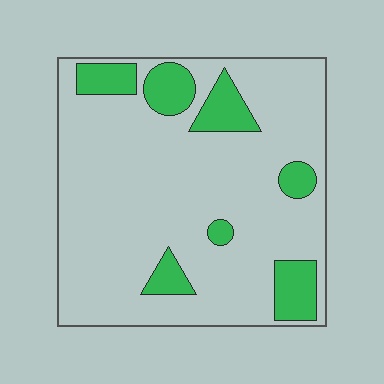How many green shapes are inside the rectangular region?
7.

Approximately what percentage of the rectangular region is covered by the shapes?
Approximately 15%.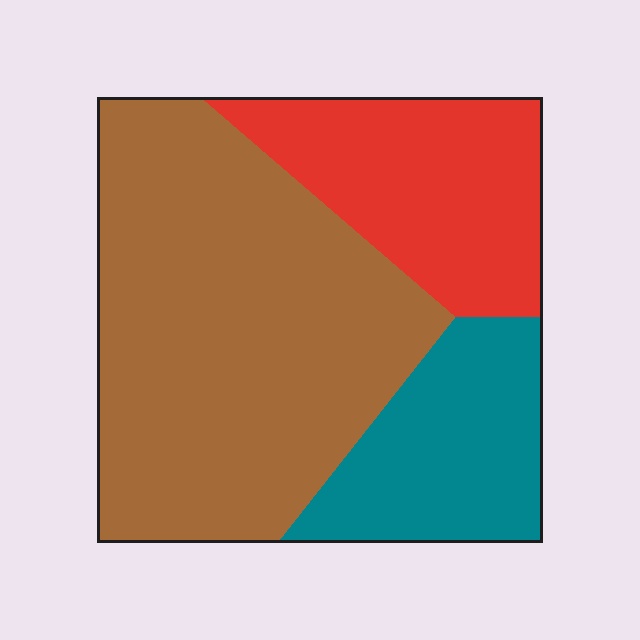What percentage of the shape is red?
Red covers 24% of the shape.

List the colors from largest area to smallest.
From largest to smallest: brown, red, teal.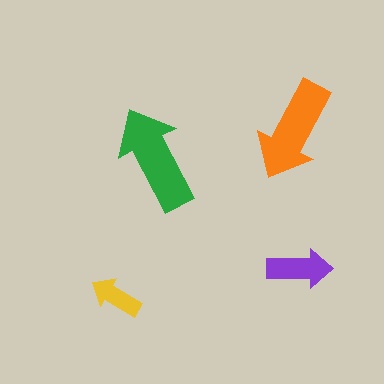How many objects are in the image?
There are 4 objects in the image.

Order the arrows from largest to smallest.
the green one, the orange one, the purple one, the yellow one.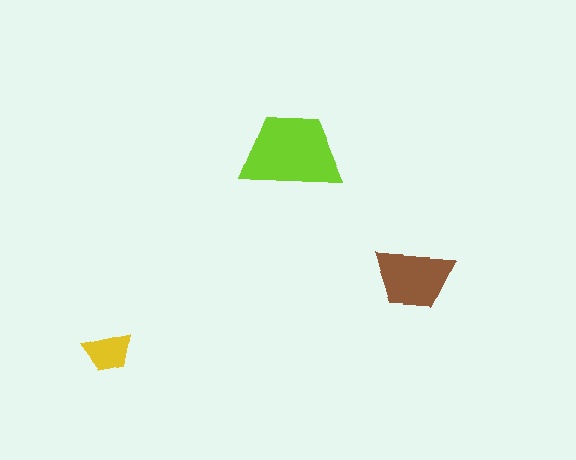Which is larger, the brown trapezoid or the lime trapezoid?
The lime one.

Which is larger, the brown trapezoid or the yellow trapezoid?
The brown one.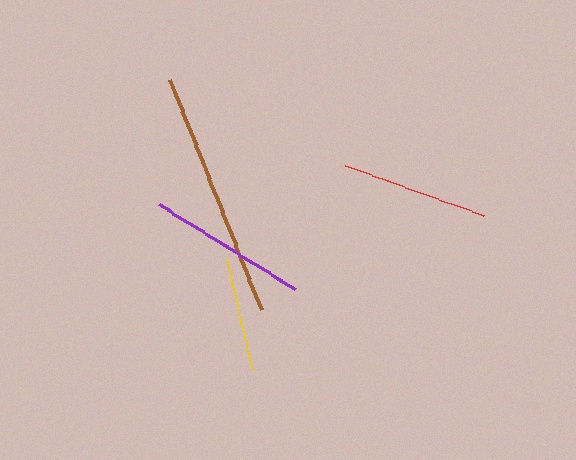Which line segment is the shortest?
The yellow line is the shortest at approximately 114 pixels.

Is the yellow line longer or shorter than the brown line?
The brown line is longer than the yellow line.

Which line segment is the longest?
The brown line is the longest at approximately 247 pixels.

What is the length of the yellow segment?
The yellow segment is approximately 114 pixels long.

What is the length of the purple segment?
The purple segment is approximately 160 pixels long.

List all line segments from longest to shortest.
From longest to shortest: brown, purple, red, yellow.